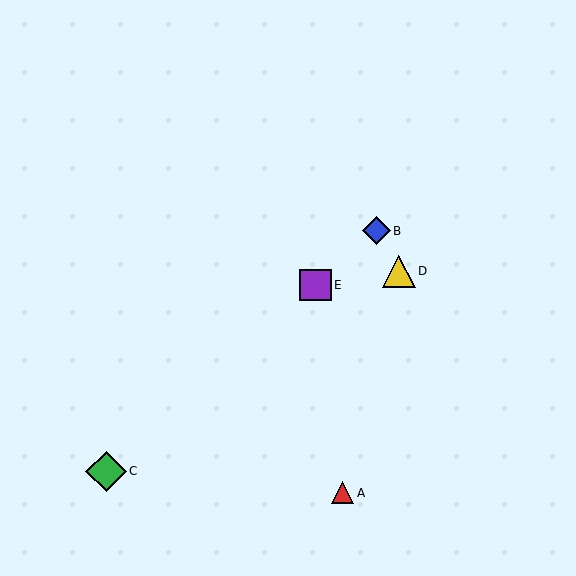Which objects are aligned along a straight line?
Objects B, C, E are aligned along a straight line.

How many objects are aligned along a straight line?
3 objects (B, C, E) are aligned along a straight line.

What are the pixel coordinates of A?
Object A is at (342, 493).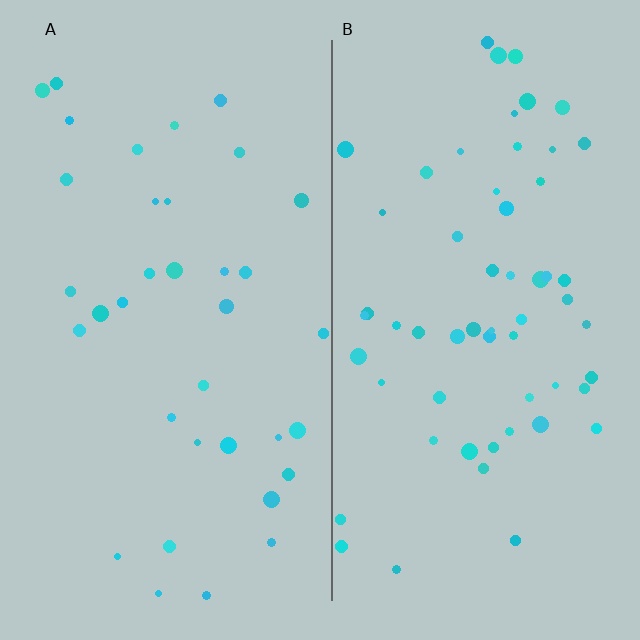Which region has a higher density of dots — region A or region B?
B (the right).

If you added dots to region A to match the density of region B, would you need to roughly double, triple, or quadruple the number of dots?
Approximately double.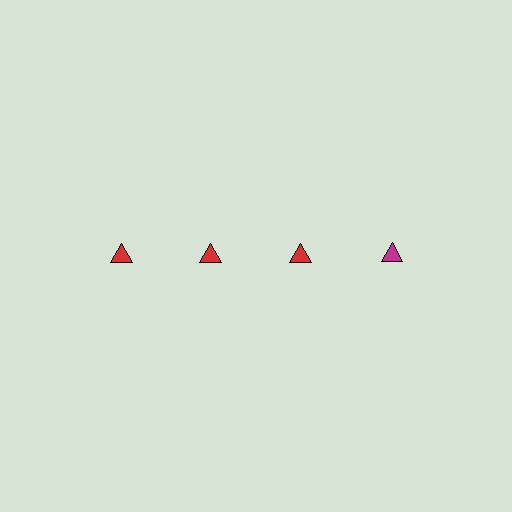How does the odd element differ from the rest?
It has a different color: magenta instead of red.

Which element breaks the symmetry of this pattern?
The magenta triangle in the top row, second from right column breaks the symmetry. All other shapes are red triangles.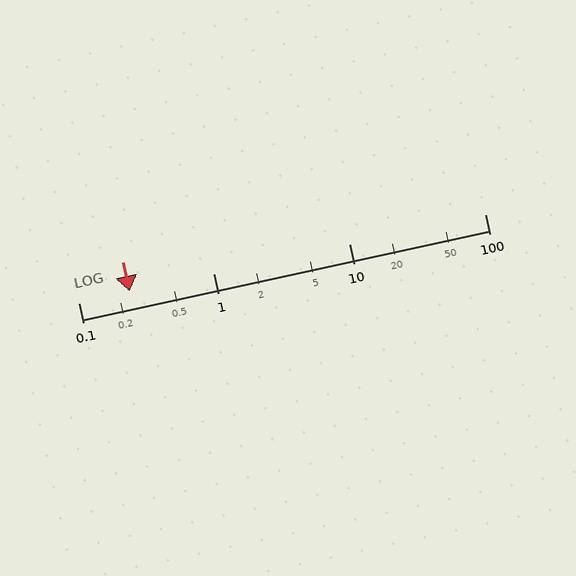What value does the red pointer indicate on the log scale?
The pointer indicates approximately 0.24.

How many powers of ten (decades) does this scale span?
The scale spans 3 decades, from 0.1 to 100.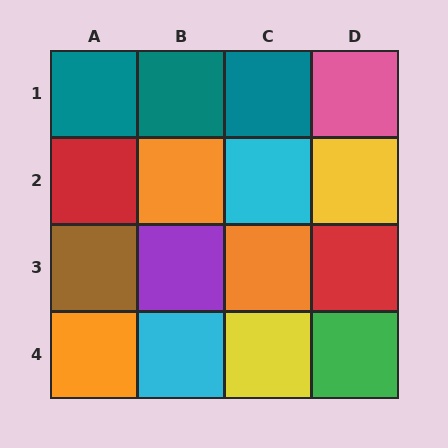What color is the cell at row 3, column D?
Red.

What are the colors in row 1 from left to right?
Teal, teal, teal, pink.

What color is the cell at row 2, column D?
Yellow.